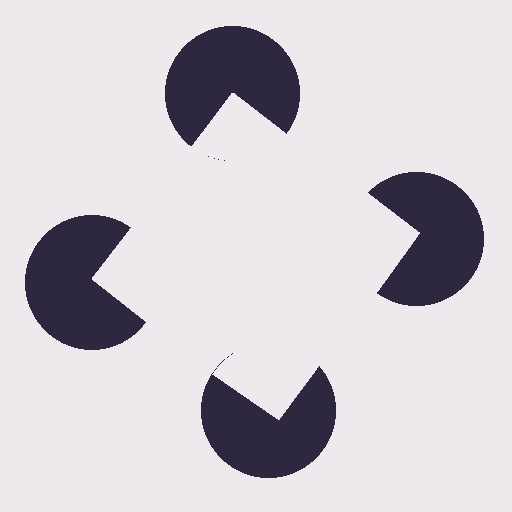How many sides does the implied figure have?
4 sides.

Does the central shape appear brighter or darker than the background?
It typically appears slightly brighter than the background, even though no actual brightness change is drawn.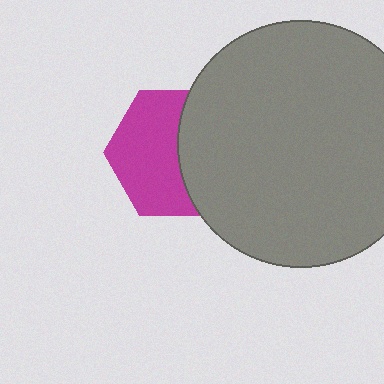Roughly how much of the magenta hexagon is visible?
About half of it is visible (roughly 57%).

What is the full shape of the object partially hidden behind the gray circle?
The partially hidden object is a magenta hexagon.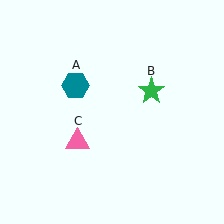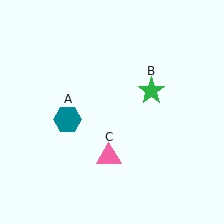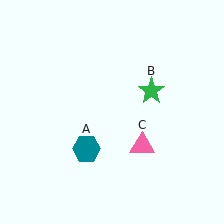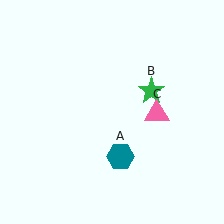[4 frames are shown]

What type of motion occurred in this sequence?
The teal hexagon (object A), pink triangle (object C) rotated counterclockwise around the center of the scene.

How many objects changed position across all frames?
2 objects changed position: teal hexagon (object A), pink triangle (object C).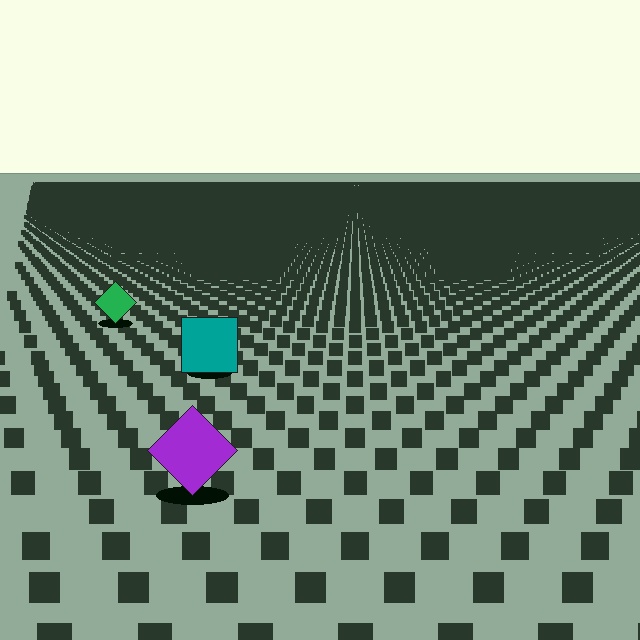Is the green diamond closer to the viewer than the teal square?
No. The teal square is closer — you can tell from the texture gradient: the ground texture is coarser near it.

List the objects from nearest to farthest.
From nearest to farthest: the purple diamond, the teal square, the green diamond.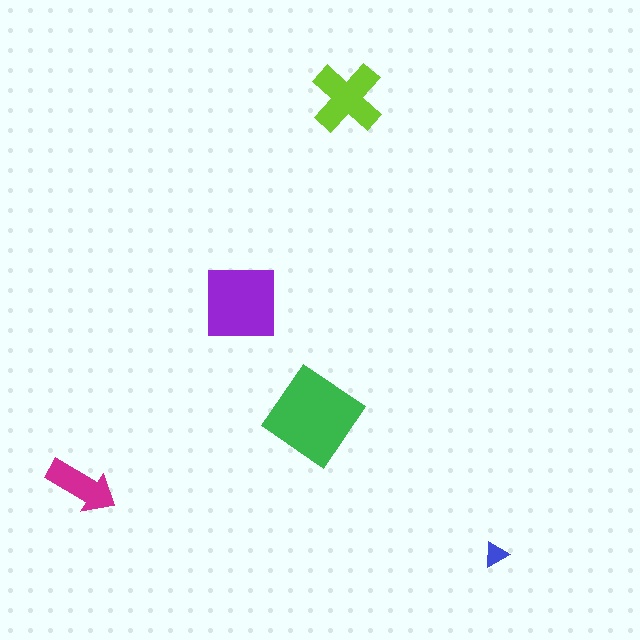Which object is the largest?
The green diamond.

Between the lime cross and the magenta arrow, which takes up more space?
The lime cross.